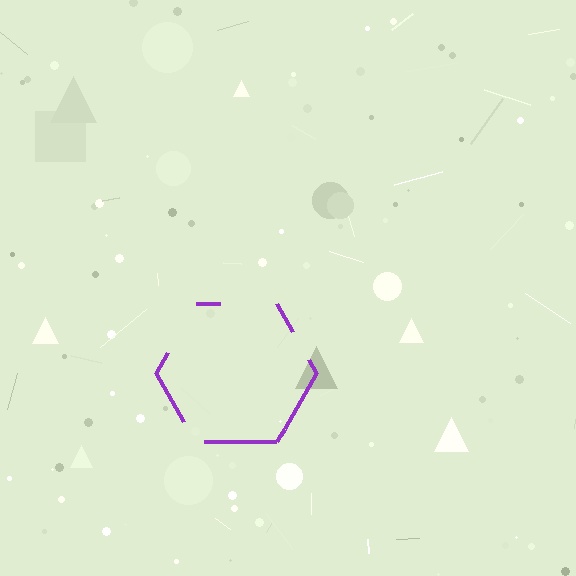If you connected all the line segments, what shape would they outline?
They would outline a hexagon.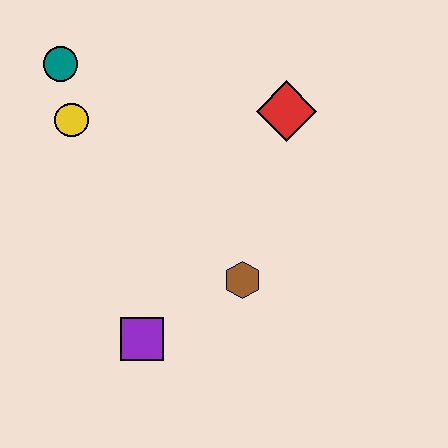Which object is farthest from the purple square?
The teal circle is farthest from the purple square.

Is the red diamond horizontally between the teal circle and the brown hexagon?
No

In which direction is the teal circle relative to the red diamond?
The teal circle is to the left of the red diamond.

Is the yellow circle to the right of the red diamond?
No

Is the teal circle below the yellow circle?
No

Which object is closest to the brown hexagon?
The purple square is closest to the brown hexagon.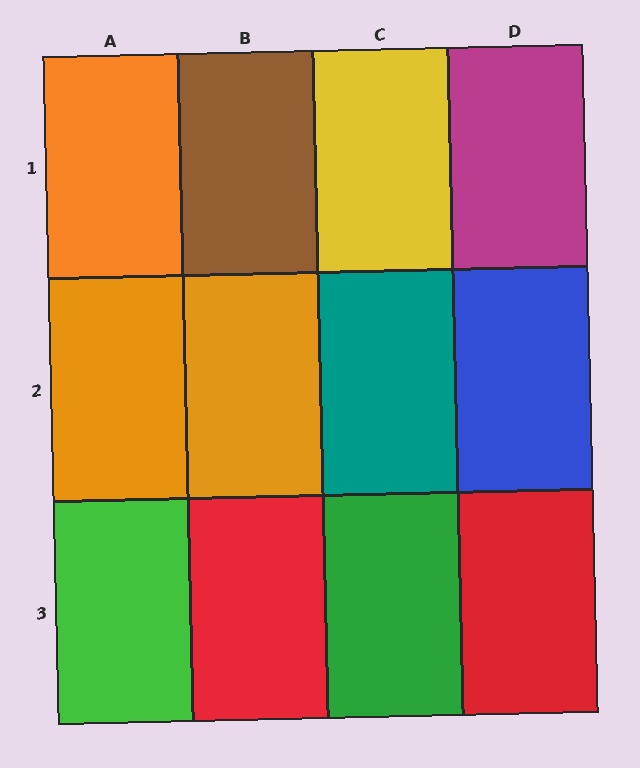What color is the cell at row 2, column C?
Teal.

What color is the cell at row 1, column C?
Yellow.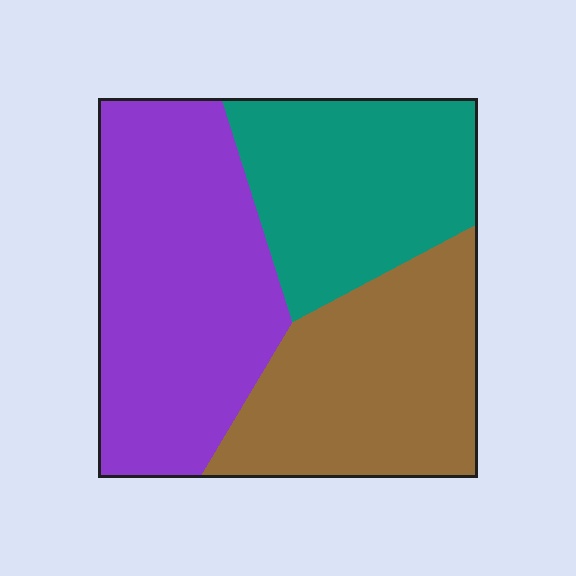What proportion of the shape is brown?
Brown takes up between a quarter and a half of the shape.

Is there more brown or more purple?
Purple.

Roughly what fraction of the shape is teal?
Teal takes up between a quarter and a half of the shape.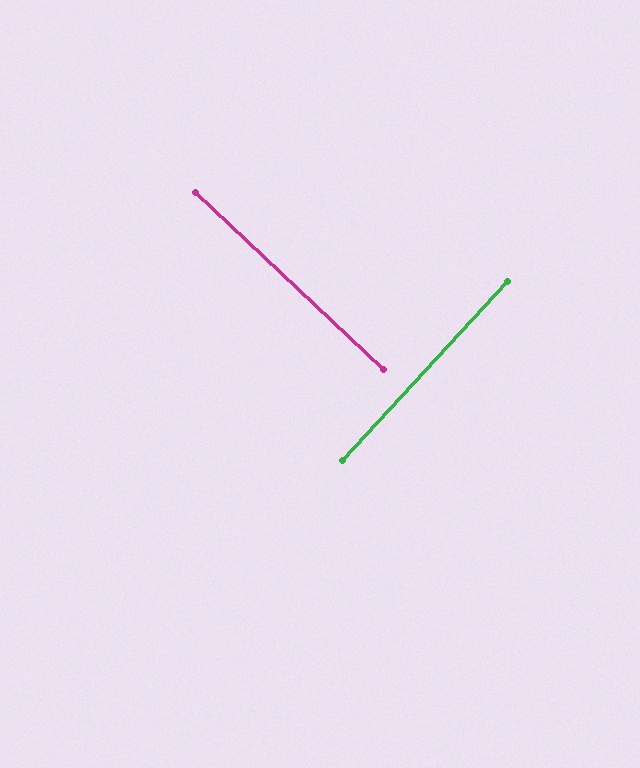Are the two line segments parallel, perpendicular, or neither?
Perpendicular — they meet at approximately 89°.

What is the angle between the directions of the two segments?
Approximately 89 degrees.